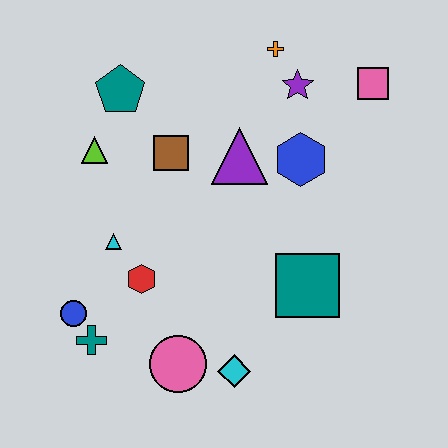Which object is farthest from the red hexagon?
The pink square is farthest from the red hexagon.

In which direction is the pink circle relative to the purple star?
The pink circle is below the purple star.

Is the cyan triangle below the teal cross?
No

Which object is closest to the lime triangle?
The teal pentagon is closest to the lime triangle.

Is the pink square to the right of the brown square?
Yes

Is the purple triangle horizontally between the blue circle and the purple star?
Yes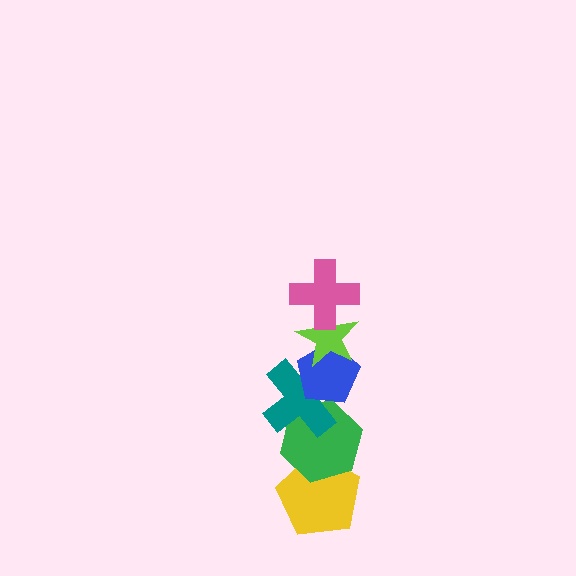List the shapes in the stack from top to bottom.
From top to bottom: the pink cross, the lime star, the blue pentagon, the teal cross, the green hexagon, the yellow pentagon.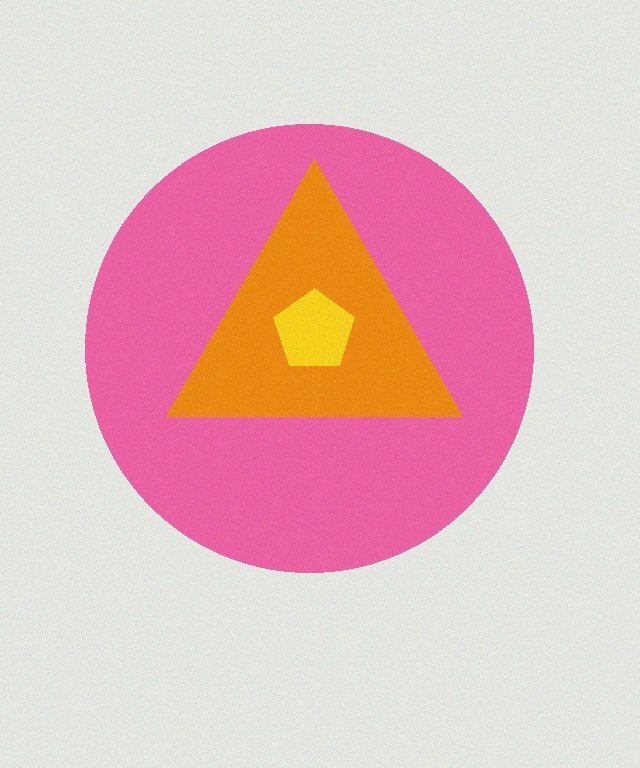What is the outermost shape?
The pink circle.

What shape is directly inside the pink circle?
The orange triangle.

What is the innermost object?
The yellow pentagon.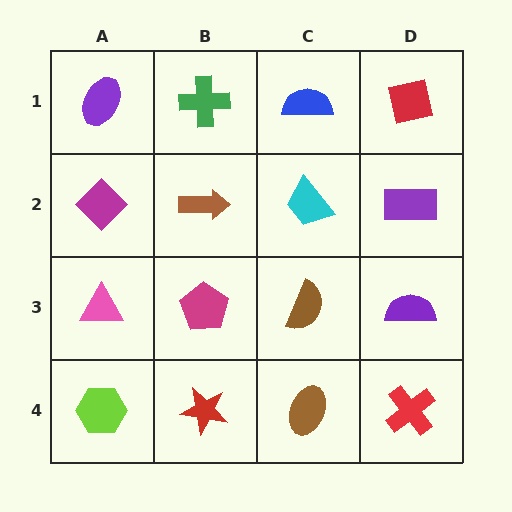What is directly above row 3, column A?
A magenta diamond.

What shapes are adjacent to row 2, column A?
A purple ellipse (row 1, column A), a pink triangle (row 3, column A), a brown arrow (row 2, column B).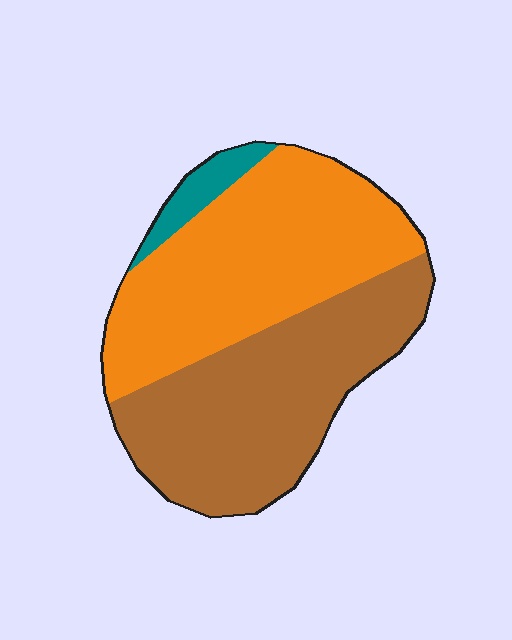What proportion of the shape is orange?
Orange takes up about one half (1/2) of the shape.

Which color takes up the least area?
Teal, at roughly 5%.